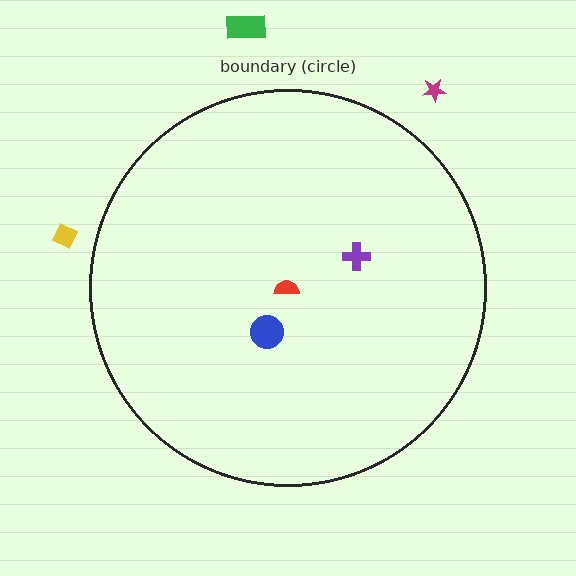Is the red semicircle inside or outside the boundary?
Inside.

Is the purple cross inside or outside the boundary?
Inside.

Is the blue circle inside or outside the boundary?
Inside.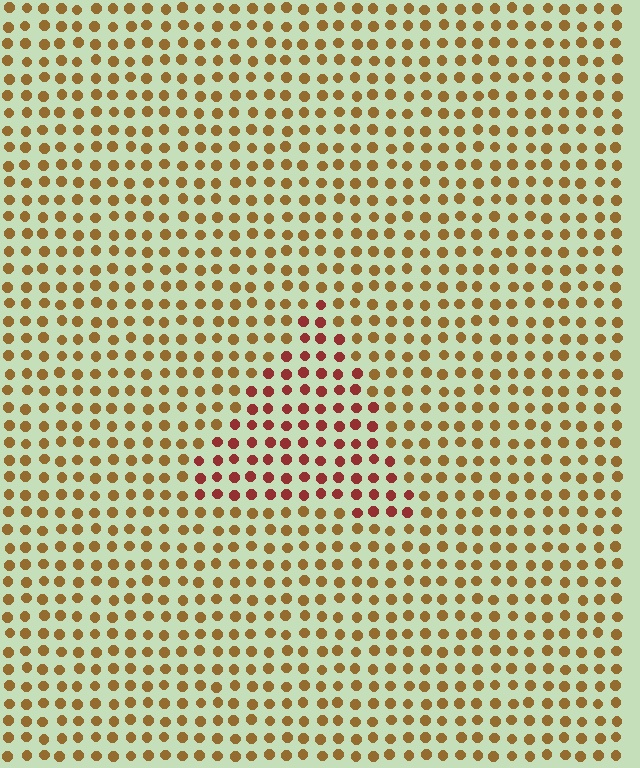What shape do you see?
I see a triangle.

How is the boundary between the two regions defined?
The boundary is defined purely by a slight shift in hue (about 38 degrees). Spacing, size, and orientation are identical on both sides.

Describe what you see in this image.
The image is filled with small brown elements in a uniform arrangement. A triangle-shaped region is visible where the elements are tinted to a slightly different hue, forming a subtle color boundary.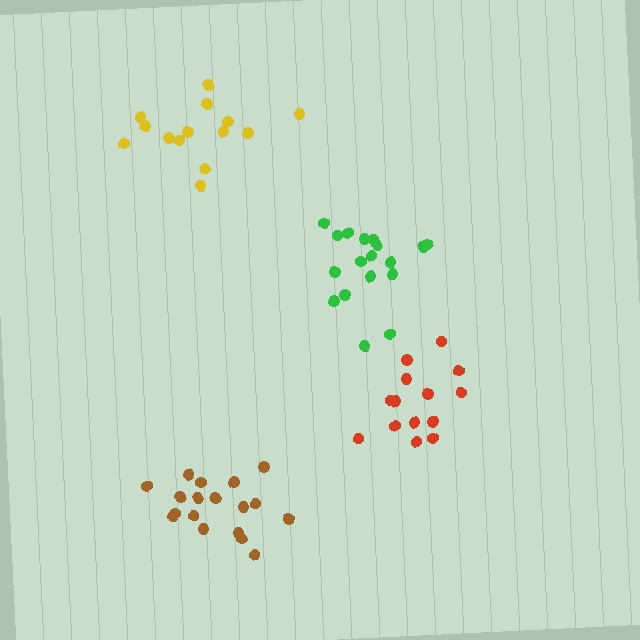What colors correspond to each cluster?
The clusters are colored: brown, red, yellow, green.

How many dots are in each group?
Group 1: 18 dots, Group 2: 14 dots, Group 3: 14 dots, Group 4: 18 dots (64 total).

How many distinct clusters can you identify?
There are 4 distinct clusters.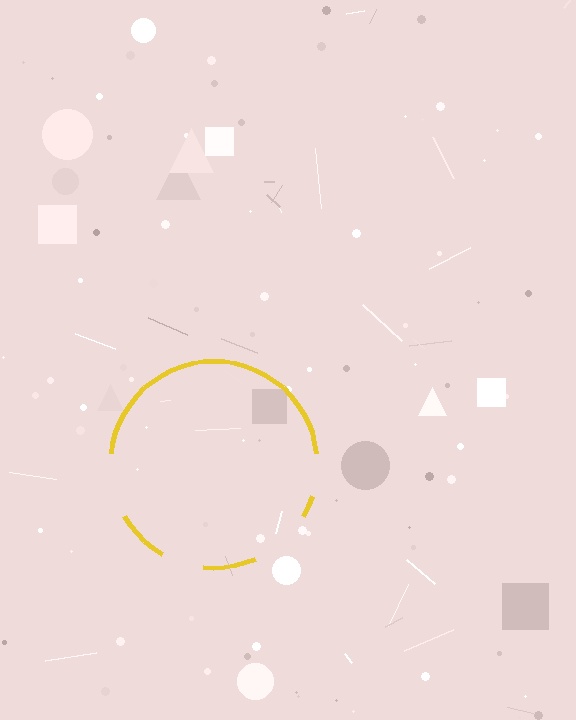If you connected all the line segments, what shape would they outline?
They would outline a circle.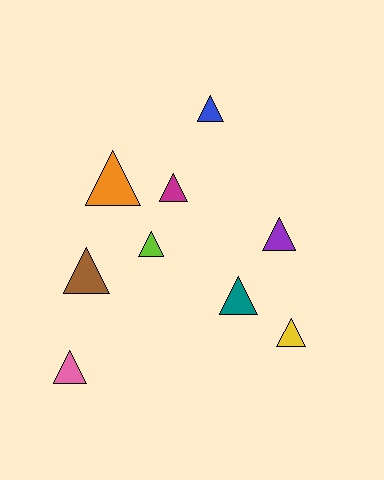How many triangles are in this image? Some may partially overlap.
There are 9 triangles.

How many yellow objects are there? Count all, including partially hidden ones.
There is 1 yellow object.